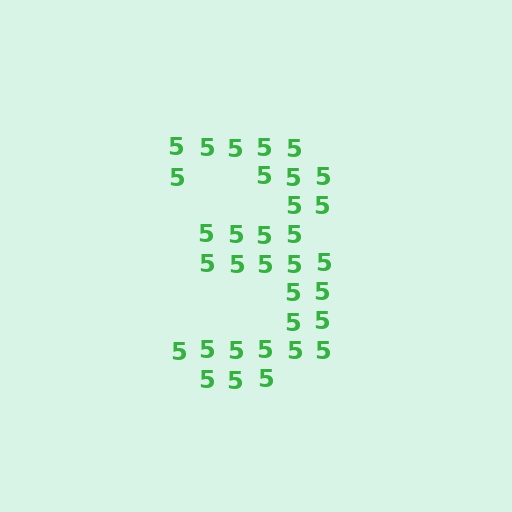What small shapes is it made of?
It is made of small digit 5's.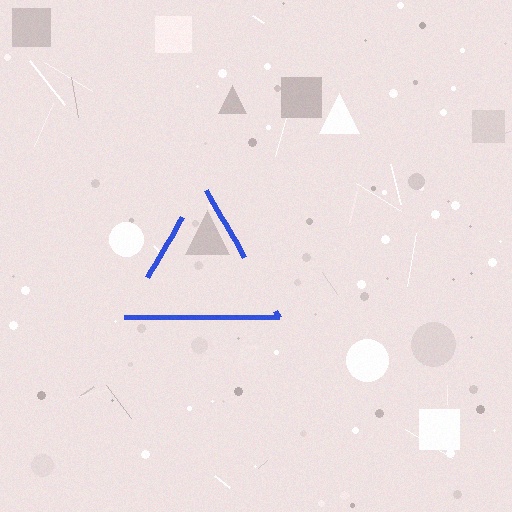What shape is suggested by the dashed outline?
The dashed outline suggests a triangle.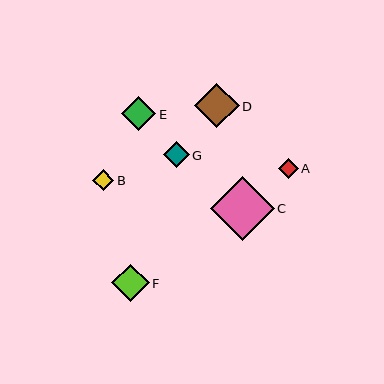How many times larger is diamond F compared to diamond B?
Diamond F is approximately 1.8 times the size of diamond B.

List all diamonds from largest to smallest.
From largest to smallest: C, D, F, E, G, B, A.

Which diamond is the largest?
Diamond C is the largest with a size of approximately 64 pixels.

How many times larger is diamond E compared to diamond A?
Diamond E is approximately 1.7 times the size of diamond A.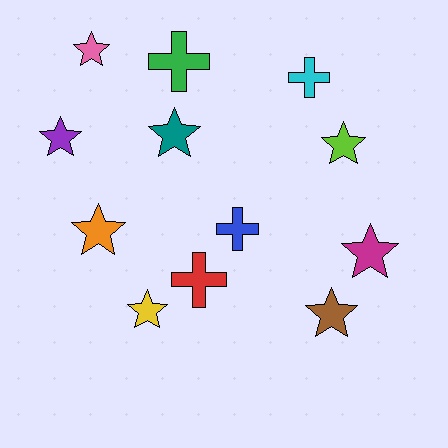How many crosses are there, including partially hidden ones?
There are 4 crosses.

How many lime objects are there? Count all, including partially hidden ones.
There is 1 lime object.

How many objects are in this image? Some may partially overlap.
There are 12 objects.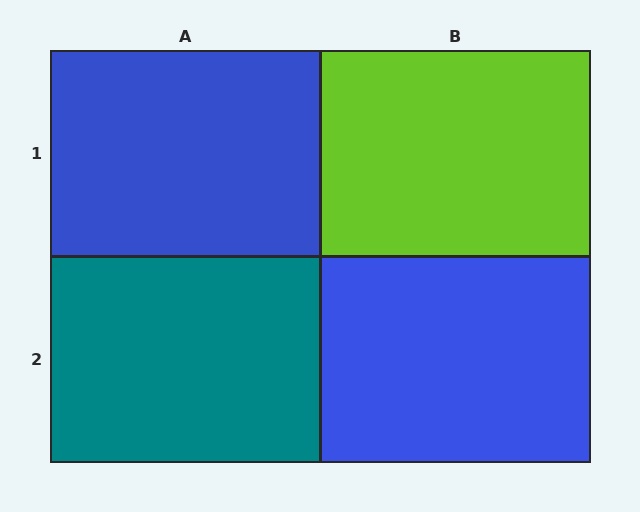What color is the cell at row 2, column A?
Teal.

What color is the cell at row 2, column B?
Blue.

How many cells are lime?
1 cell is lime.